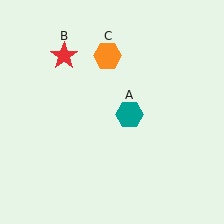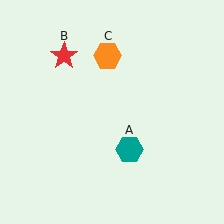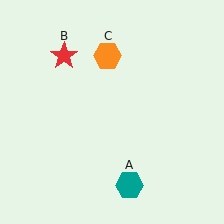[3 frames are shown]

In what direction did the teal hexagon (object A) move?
The teal hexagon (object A) moved down.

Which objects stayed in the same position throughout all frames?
Red star (object B) and orange hexagon (object C) remained stationary.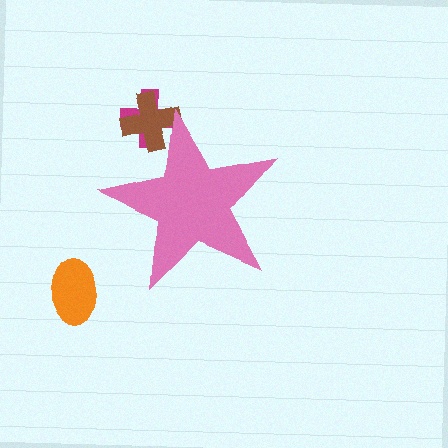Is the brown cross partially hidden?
Yes, the brown cross is partially hidden behind the pink star.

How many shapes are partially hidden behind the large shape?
2 shapes are partially hidden.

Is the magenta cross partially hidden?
Yes, the magenta cross is partially hidden behind the pink star.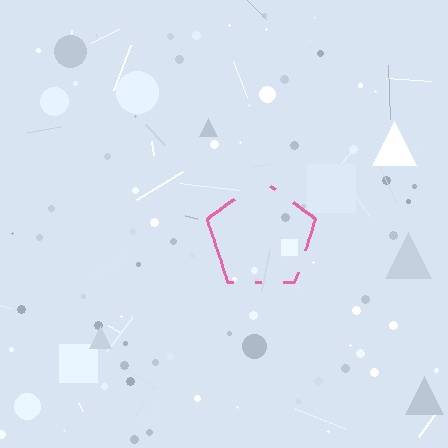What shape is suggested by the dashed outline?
The dashed outline suggests a pentagon.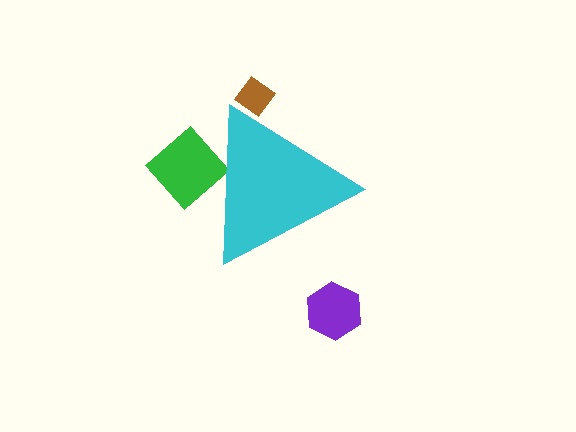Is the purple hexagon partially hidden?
No, the purple hexagon is fully visible.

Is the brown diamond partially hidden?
Yes, the brown diamond is partially hidden behind the cyan triangle.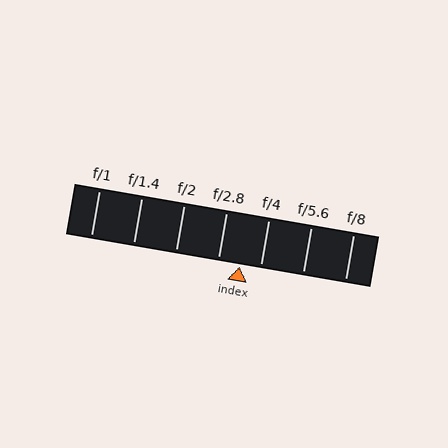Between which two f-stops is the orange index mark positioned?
The index mark is between f/2.8 and f/4.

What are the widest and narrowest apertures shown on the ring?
The widest aperture shown is f/1 and the narrowest is f/8.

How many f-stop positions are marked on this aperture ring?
There are 7 f-stop positions marked.